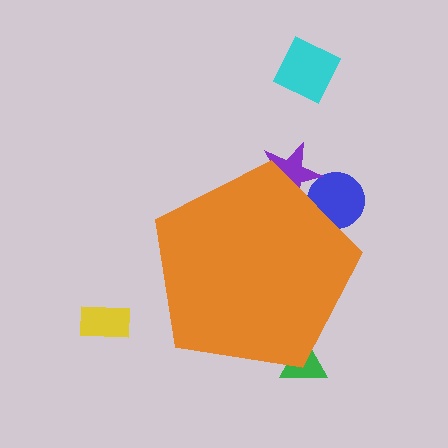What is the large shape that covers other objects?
An orange pentagon.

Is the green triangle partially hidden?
Yes, the green triangle is partially hidden behind the orange pentagon.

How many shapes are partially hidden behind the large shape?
3 shapes are partially hidden.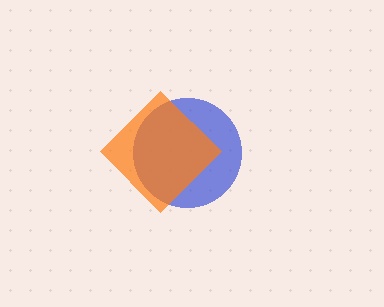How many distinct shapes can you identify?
There are 2 distinct shapes: a blue circle, an orange diamond.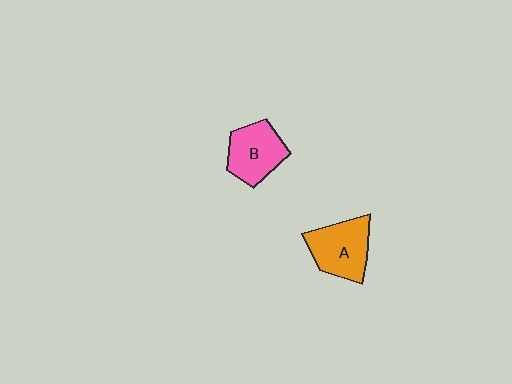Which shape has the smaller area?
Shape B (pink).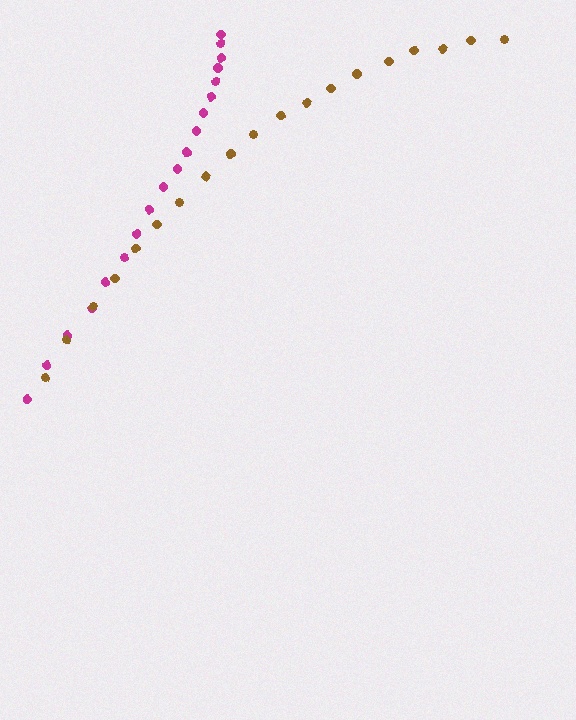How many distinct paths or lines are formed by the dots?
There are 2 distinct paths.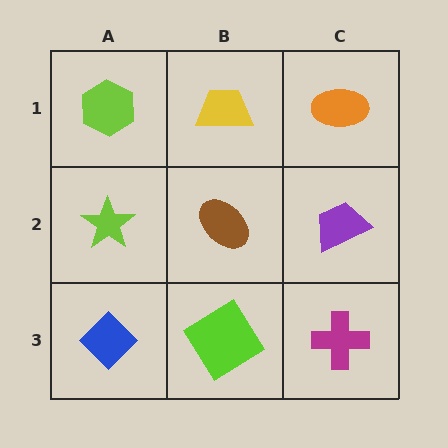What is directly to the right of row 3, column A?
A lime diamond.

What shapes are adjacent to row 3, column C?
A purple trapezoid (row 2, column C), a lime diamond (row 3, column B).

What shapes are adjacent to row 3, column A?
A lime star (row 2, column A), a lime diamond (row 3, column B).